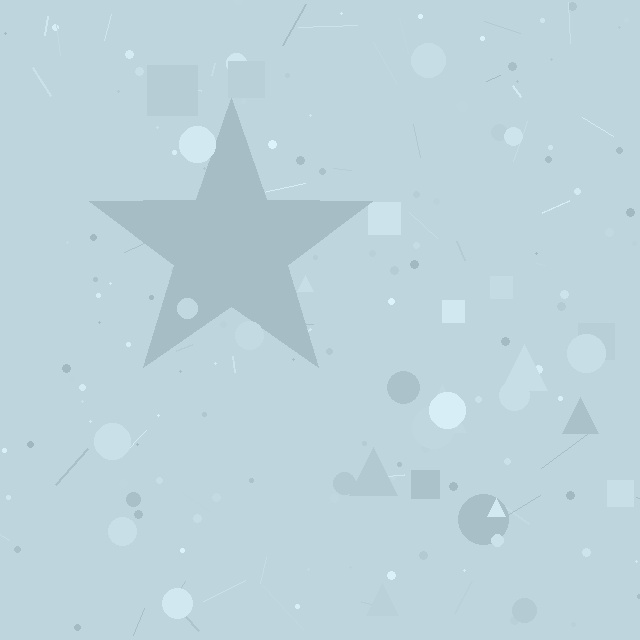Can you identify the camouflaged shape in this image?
The camouflaged shape is a star.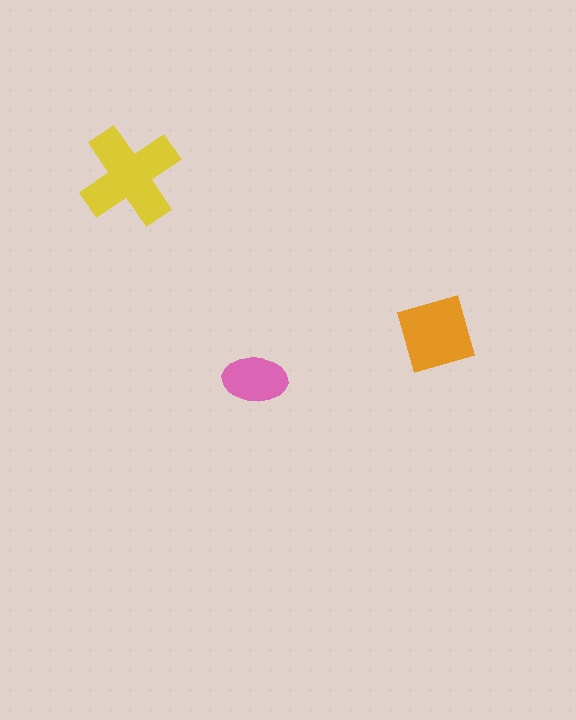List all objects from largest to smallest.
The yellow cross, the orange diamond, the pink ellipse.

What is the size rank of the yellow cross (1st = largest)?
1st.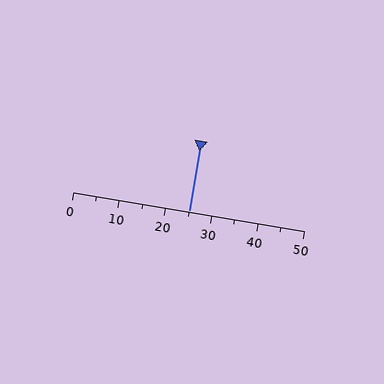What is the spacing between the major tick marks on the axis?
The major ticks are spaced 10 apart.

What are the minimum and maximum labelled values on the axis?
The axis runs from 0 to 50.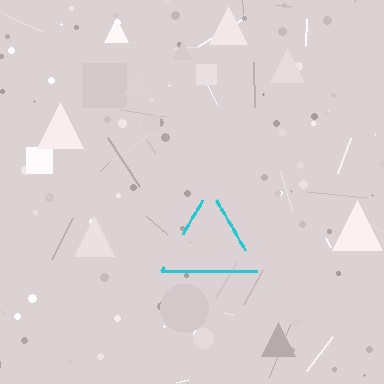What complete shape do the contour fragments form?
The contour fragments form a triangle.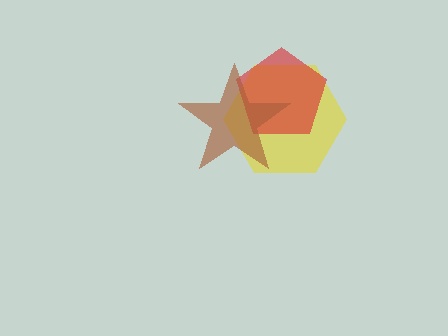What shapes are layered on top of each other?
The layered shapes are: a yellow hexagon, a red pentagon, a brown star.